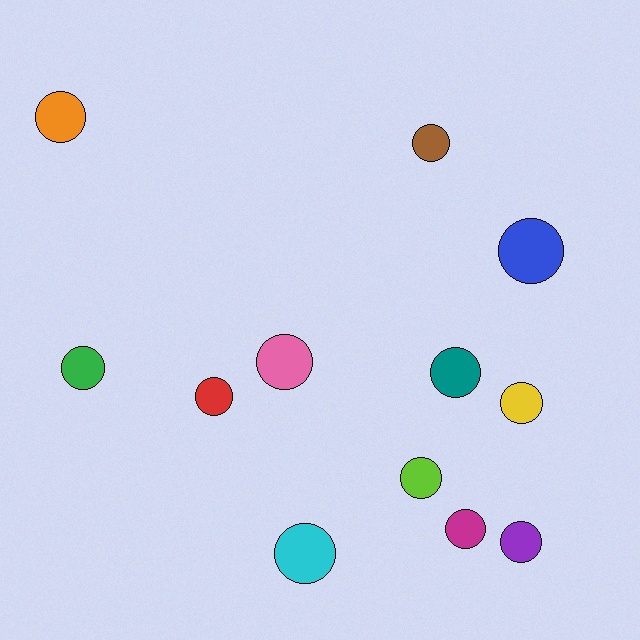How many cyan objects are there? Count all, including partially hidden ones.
There is 1 cyan object.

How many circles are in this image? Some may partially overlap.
There are 12 circles.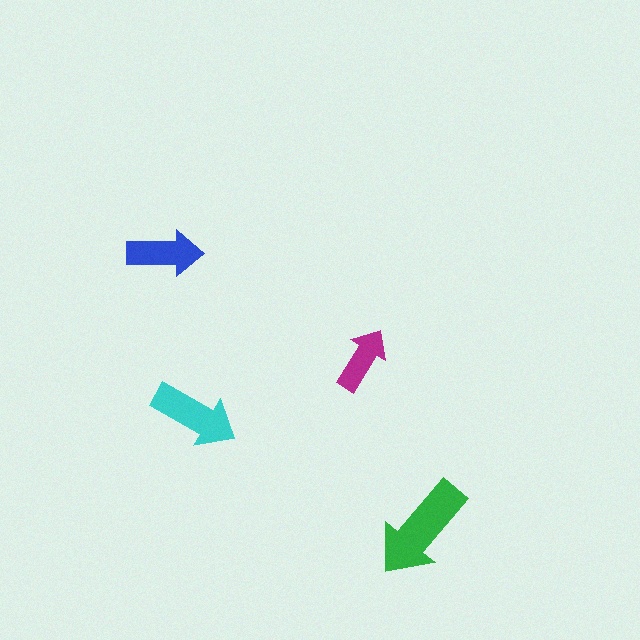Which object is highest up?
The blue arrow is topmost.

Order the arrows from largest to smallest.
the green one, the cyan one, the blue one, the magenta one.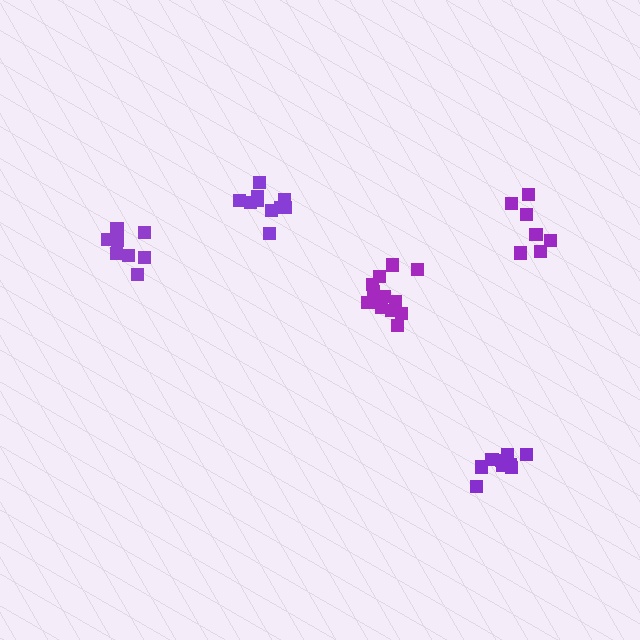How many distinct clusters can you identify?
There are 5 distinct clusters.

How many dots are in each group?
Group 1: 10 dots, Group 2: 10 dots, Group 3: 7 dots, Group 4: 9 dots, Group 5: 13 dots (49 total).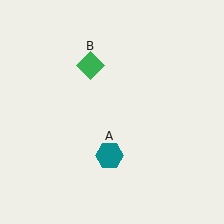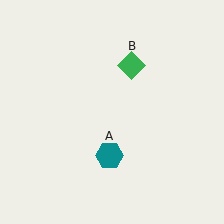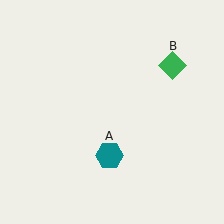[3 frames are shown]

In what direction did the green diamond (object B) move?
The green diamond (object B) moved right.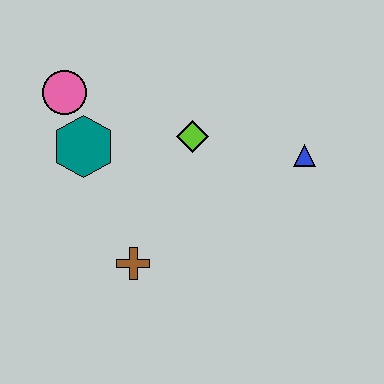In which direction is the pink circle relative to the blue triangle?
The pink circle is to the left of the blue triangle.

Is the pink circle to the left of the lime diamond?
Yes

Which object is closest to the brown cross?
The teal hexagon is closest to the brown cross.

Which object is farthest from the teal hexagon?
The blue triangle is farthest from the teal hexagon.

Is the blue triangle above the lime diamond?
No